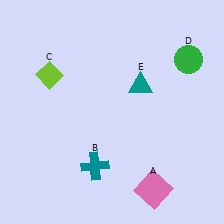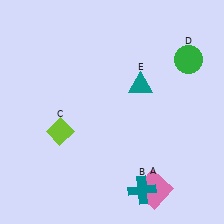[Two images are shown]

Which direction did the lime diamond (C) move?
The lime diamond (C) moved down.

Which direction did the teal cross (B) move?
The teal cross (B) moved right.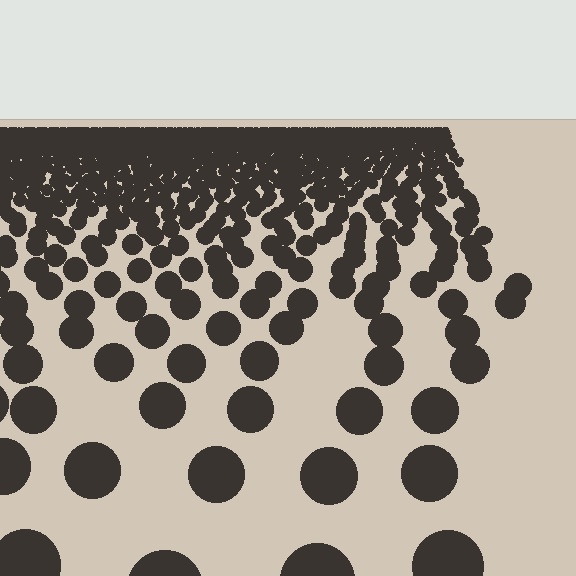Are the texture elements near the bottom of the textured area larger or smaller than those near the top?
Larger. Near the bottom, elements are closer to the viewer and appear at a bigger on-screen size.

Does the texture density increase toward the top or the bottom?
Density increases toward the top.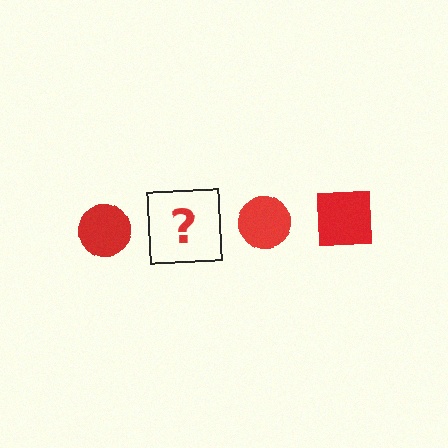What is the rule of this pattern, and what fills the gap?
The rule is that the pattern cycles through circle, square shapes in red. The gap should be filled with a red square.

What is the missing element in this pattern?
The missing element is a red square.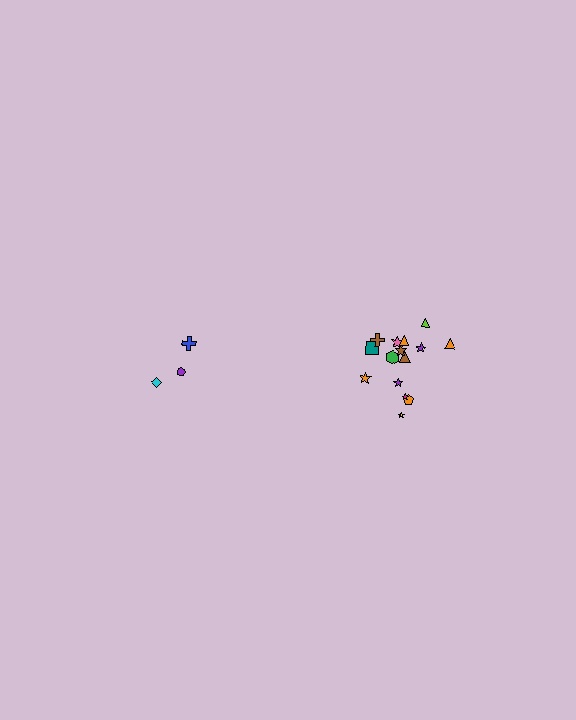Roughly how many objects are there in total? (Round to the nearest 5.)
Roughly 20 objects in total.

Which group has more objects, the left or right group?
The right group.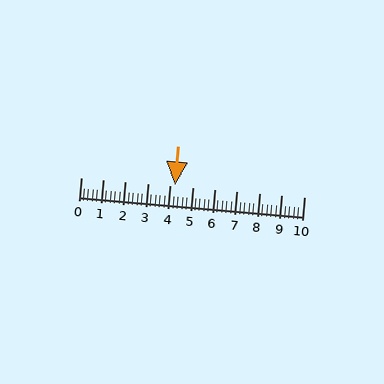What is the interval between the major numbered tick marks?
The major tick marks are spaced 1 units apart.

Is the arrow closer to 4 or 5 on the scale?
The arrow is closer to 4.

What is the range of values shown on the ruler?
The ruler shows values from 0 to 10.